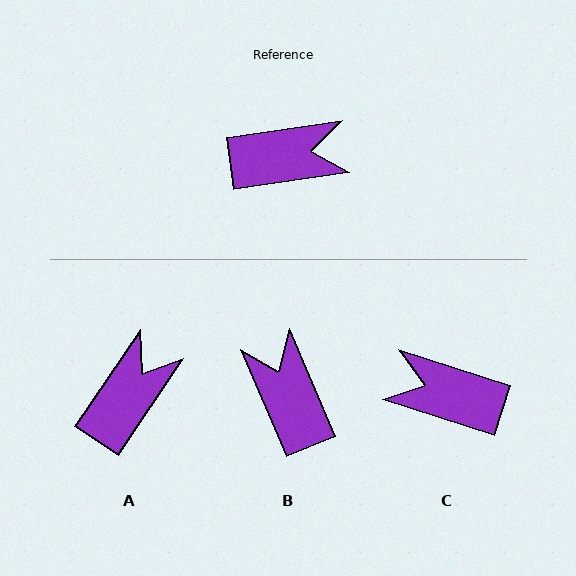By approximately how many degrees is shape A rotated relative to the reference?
Approximately 48 degrees counter-clockwise.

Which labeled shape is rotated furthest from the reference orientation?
C, about 154 degrees away.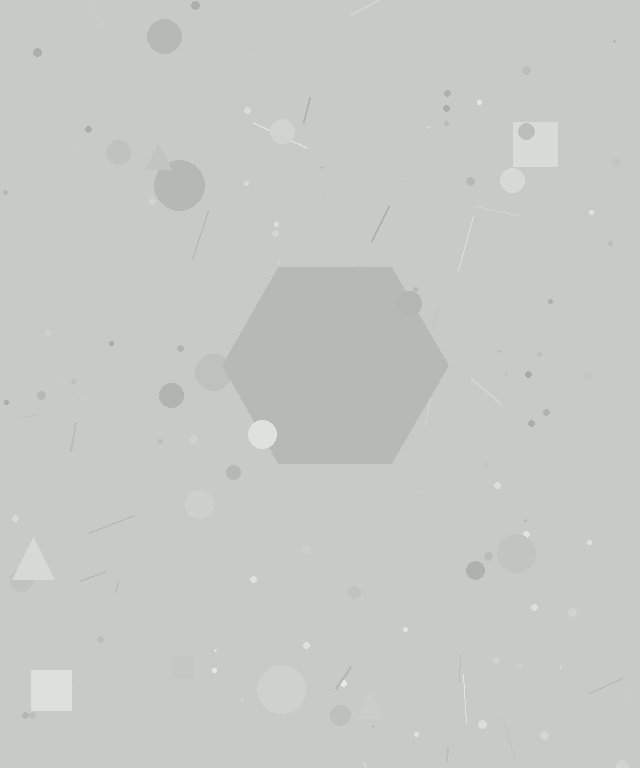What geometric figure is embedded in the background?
A hexagon is embedded in the background.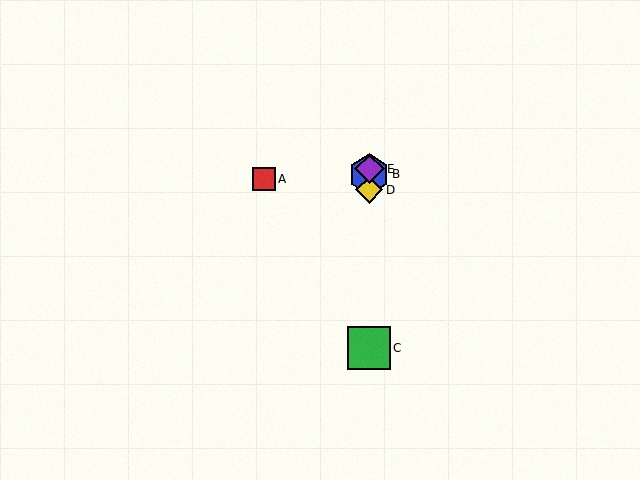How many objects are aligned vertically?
4 objects (B, C, D, E) are aligned vertically.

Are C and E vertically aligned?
Yes, both are at x≈369.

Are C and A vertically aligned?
No, C is at x≈369 and A is at x≈264.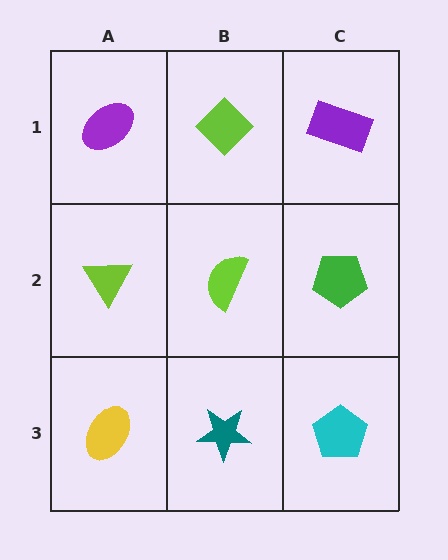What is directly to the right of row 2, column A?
A lime semicircle.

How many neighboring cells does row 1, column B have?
3.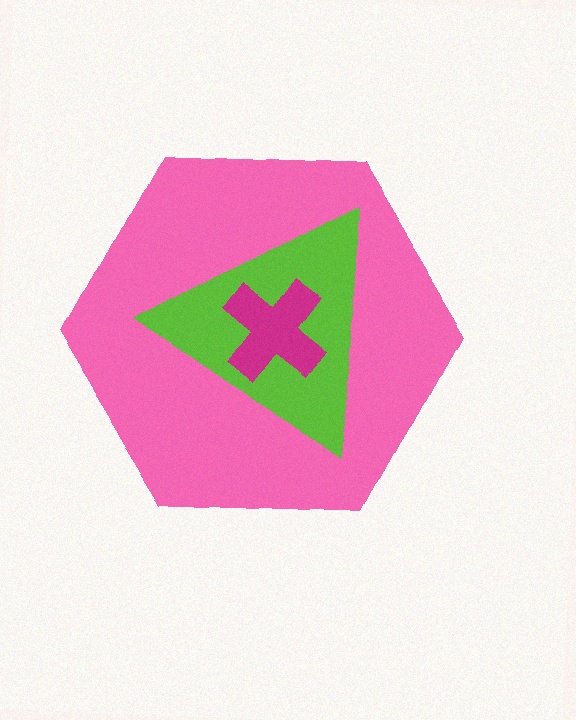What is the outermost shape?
The pink hexagon.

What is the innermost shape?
The magenta cross.